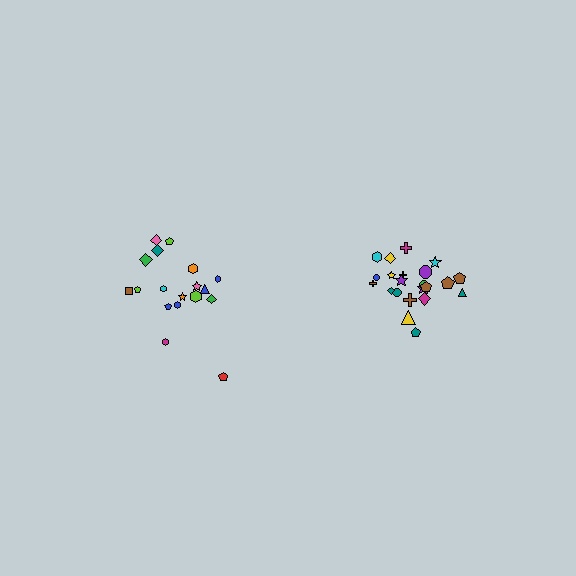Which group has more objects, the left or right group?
The right group.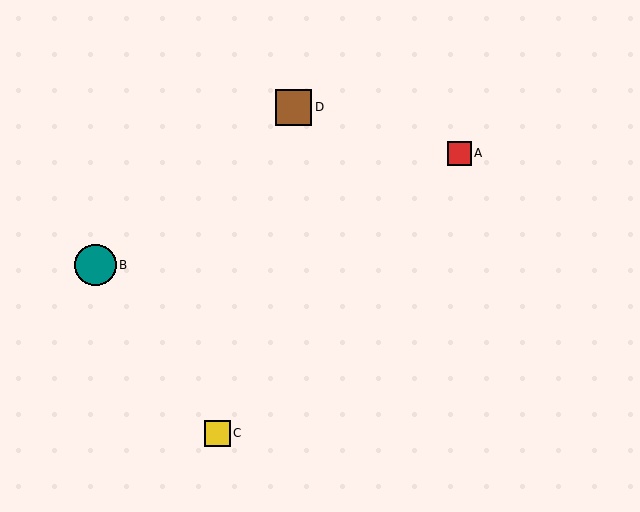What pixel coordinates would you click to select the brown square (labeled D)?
Click at (293, 107) to select the brown square D.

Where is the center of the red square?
The center of the red square is at (459, 153).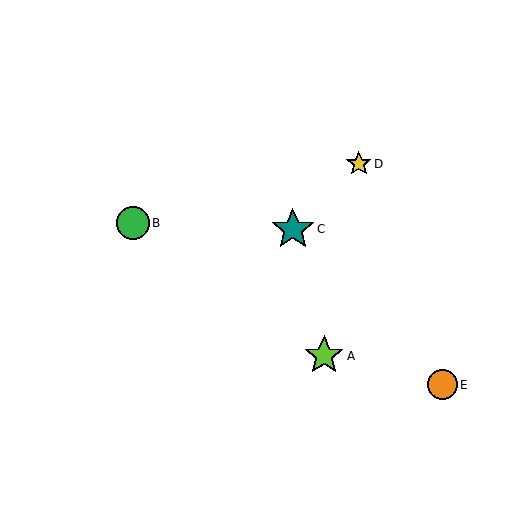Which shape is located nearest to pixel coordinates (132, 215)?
The green circle (labeled B) at (133, 223) is nearest to that location.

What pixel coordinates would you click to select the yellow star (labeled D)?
Click at (359, 164) to select the yellow star D.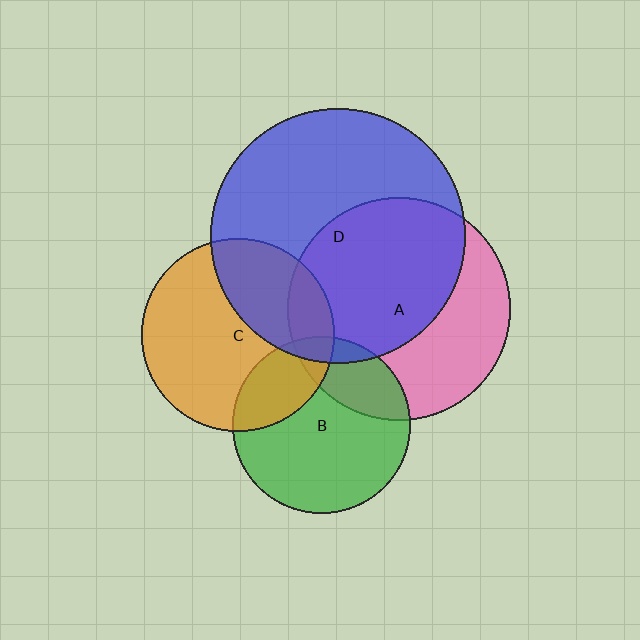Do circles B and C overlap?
Yes.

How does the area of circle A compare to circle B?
Approximately 1.6 times.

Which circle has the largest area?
Circle D (blue).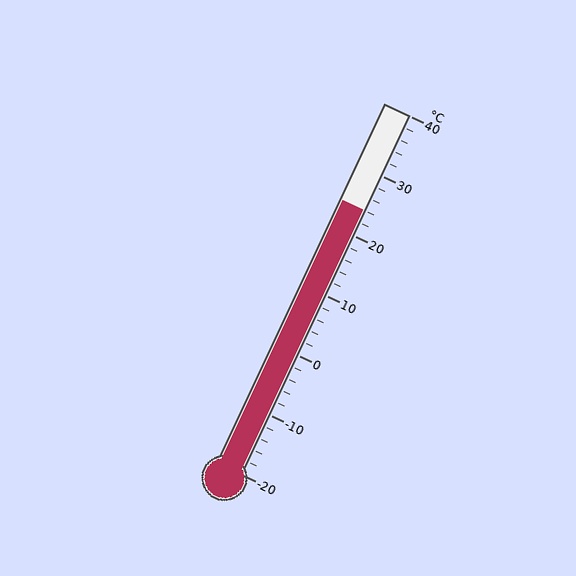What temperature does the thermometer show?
The thermometer shows approximately 24°C.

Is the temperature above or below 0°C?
The temperature is above 0°C.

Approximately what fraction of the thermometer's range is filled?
The thermometer is filled to approximately 75% of its range.